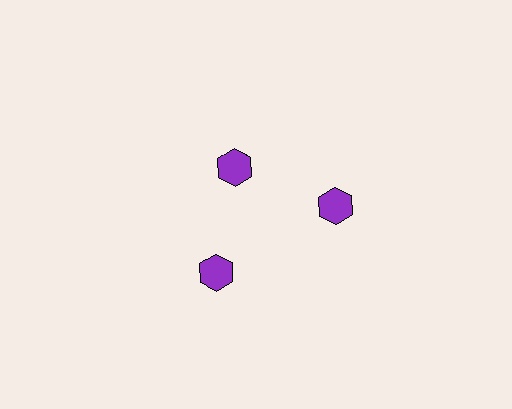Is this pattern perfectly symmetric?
No. The 3 purple hexagons are arranged in a ring, but one element near the 11 o'clock position is pulled inward toward the center, breaking the 3-fold rotational symmetry.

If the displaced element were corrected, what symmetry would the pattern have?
It would have 3-fold rotational symmetry — the pattern would map onto itself every 120 degrees.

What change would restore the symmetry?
The symmetry would be restored by moving it outward, back onto the ring so that all 3 hexagons sit at equal angles and equal distance from the center.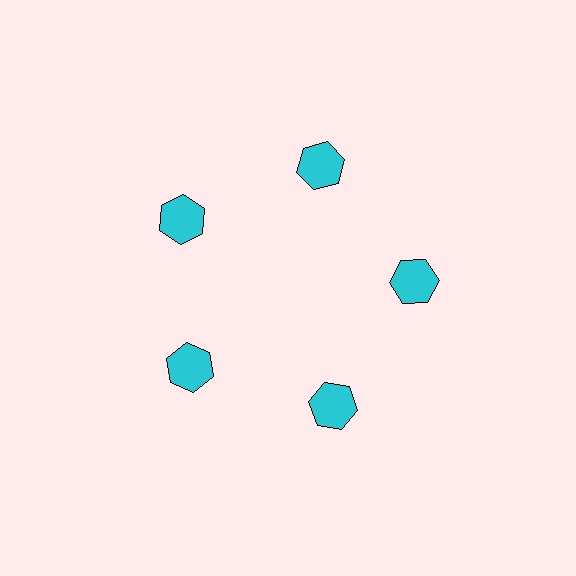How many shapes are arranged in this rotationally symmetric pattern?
There are 5 shapes, arranged in 5 groups of 1.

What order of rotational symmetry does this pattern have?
This pattern has 5-fold rotational symmetry.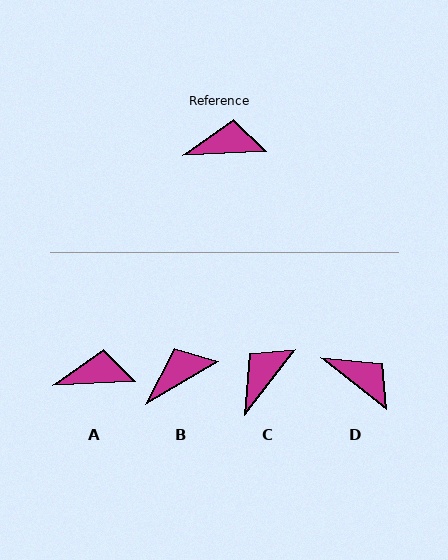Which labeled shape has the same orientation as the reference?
A.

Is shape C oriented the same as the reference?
No, it is off by about 50 degrees.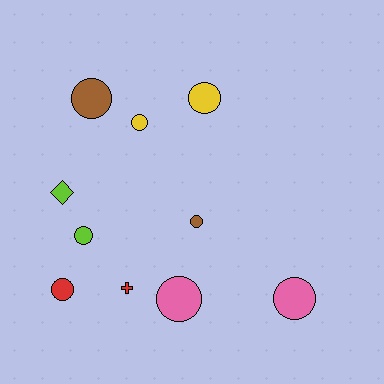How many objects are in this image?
There are 10 objects.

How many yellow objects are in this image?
There are 2 yellow objects.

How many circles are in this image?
There are 8 circles.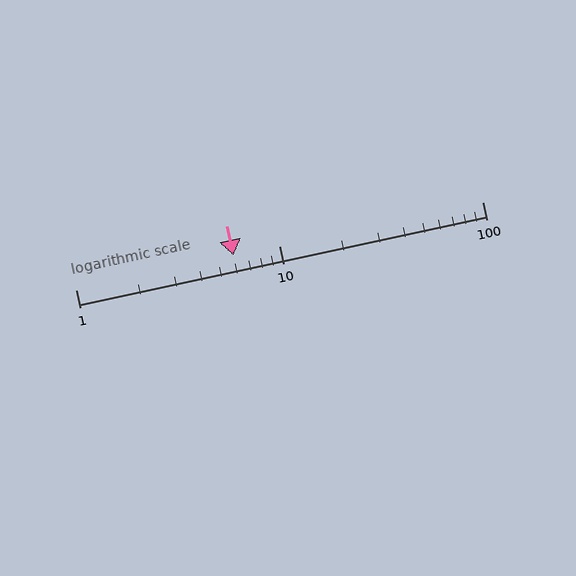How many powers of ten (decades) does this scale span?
The scale spans 2 decades, from 1 to 100.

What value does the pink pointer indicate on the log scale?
The pointer indicates approximately 6.